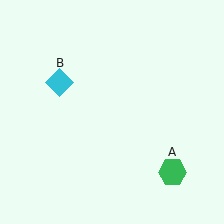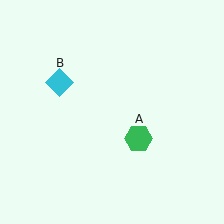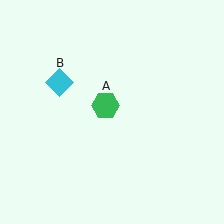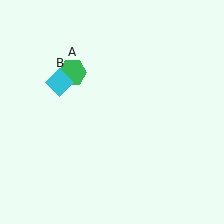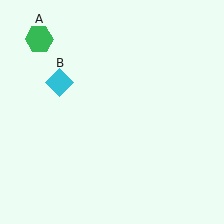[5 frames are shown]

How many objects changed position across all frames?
1 object changed position: green hexagon (object A).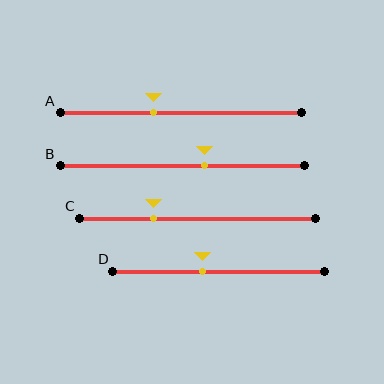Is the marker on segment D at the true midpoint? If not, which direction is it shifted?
No, the marker on segment D is shifted to the left by about 7% of the segment length.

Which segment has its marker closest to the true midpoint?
Segment D has its marker closest to the true midpoint.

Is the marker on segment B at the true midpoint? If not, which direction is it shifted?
No, the marker on segment B is shifted to the right by about 9% of the segment length.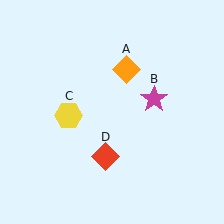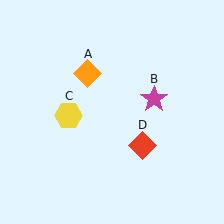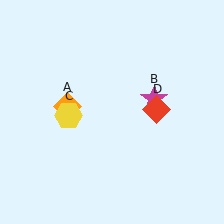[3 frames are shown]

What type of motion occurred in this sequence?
The orange diamond (object A), red diamond (object D) rotated counterclockwise around the center of the scene.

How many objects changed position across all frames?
2 objects changed position: orange diamond (object A), red diamond (object D).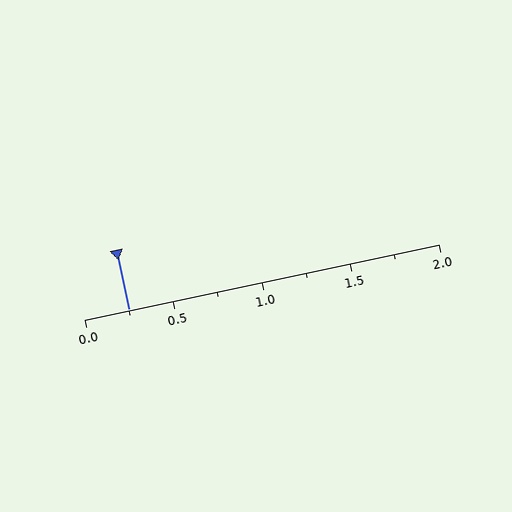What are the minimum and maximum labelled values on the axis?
The axis runs from 0.0 to 2.0.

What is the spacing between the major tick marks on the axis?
The major ticks are spaced 0.5 apart.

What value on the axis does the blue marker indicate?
The marker indicates approximately 0.25.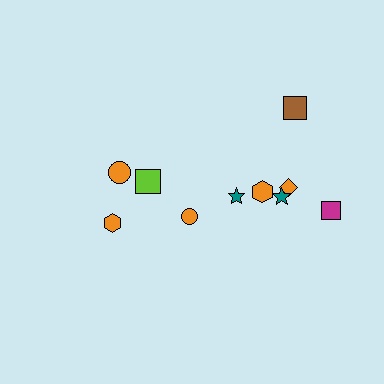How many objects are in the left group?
There are 4 objects.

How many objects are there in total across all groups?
There are 10 objects.